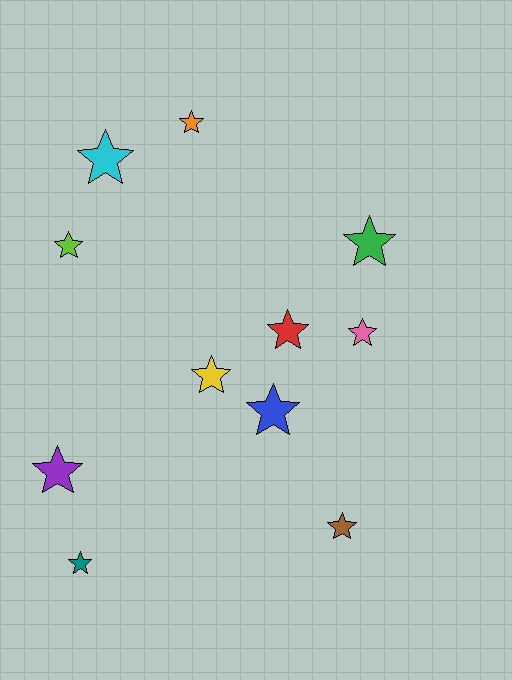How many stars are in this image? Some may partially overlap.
There are 11 stars.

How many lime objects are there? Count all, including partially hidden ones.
There is 1 lime object.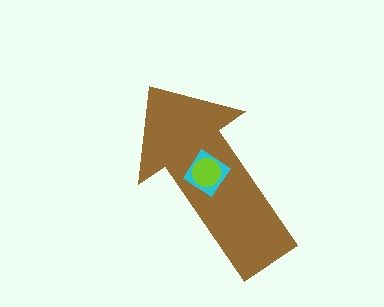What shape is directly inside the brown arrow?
The cyan diamond.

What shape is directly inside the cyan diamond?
The lime circle.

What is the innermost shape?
The lime circle.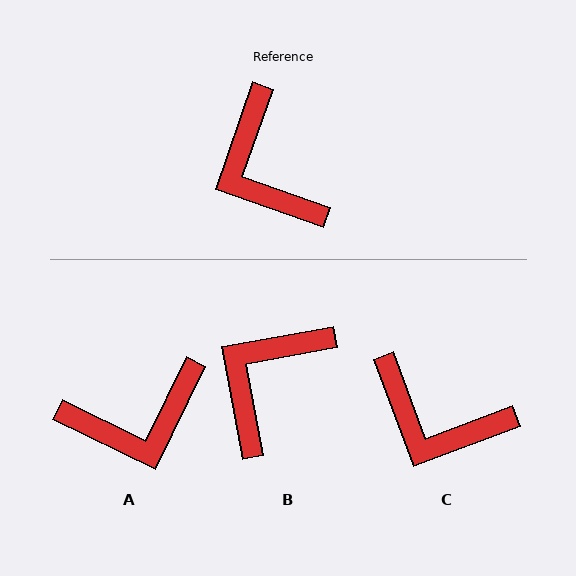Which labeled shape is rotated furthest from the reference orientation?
A, about 83 degrees away.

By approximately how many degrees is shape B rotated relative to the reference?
Approximately 60 degrees clockwise.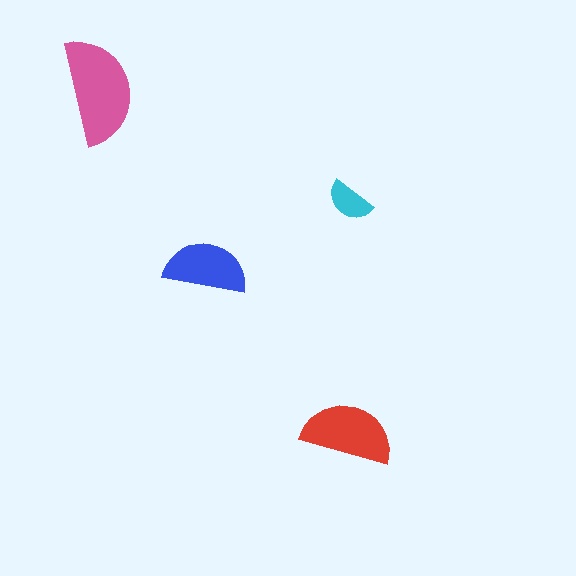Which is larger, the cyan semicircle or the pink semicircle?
The pink one.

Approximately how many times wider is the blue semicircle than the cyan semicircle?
About 2 times wider.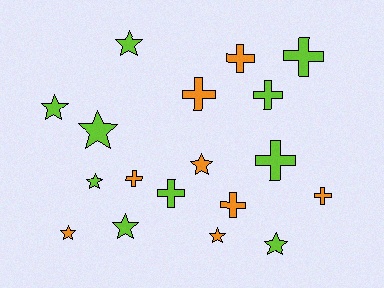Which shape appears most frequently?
Cross, with 9 objects.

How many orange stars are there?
There are 3 orange stars.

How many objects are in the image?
There are 18 objects.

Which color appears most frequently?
Lime, with 10 objects.